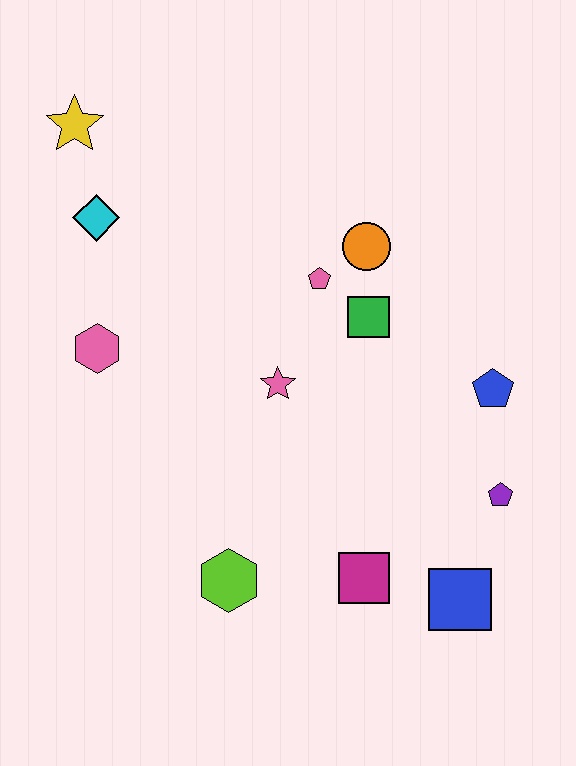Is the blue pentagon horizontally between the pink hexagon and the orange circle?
No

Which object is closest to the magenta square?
The blue square is closest to the magenta square.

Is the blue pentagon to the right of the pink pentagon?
Yes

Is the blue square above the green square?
No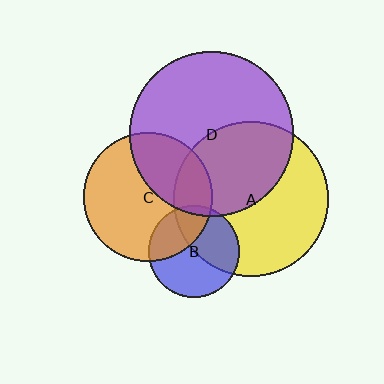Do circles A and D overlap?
Yes.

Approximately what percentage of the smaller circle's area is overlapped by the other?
Approximately 45%.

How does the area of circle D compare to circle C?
Approximately 1.6 times.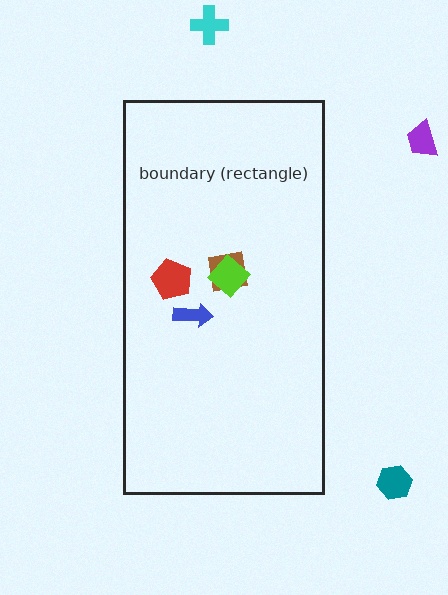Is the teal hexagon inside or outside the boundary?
Outside.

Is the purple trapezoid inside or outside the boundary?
Outside.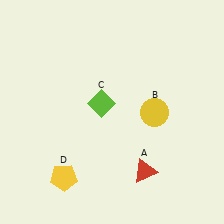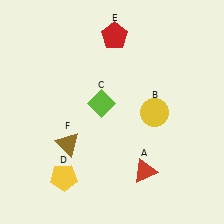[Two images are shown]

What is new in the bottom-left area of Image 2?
A brown triangle (F) was added in the bottom-left area of Image 2.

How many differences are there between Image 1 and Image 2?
There are 2 differences between the two images.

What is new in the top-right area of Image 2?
A red pentagon (E) was added in the top-right area of Image 2.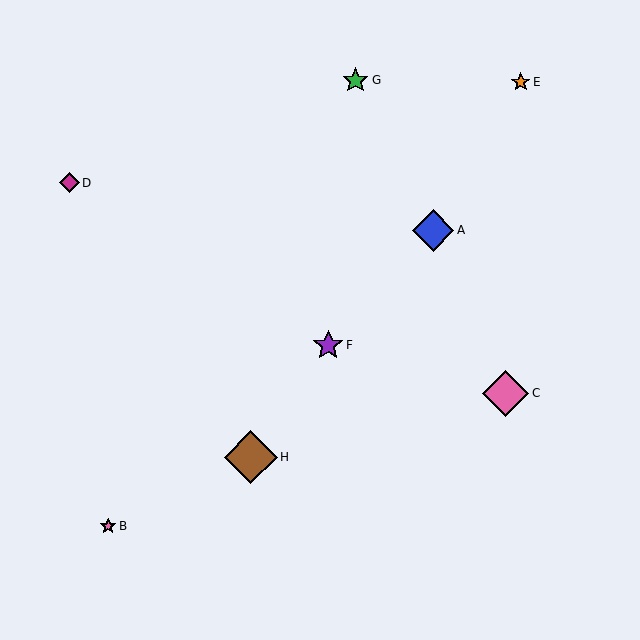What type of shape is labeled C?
Shape C is a pink diamond.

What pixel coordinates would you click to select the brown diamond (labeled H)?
Click at (251, 457) to select the brown diamond H.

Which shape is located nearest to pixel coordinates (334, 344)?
The purple star (labeled F) at (328, 345) is nearest to that location.